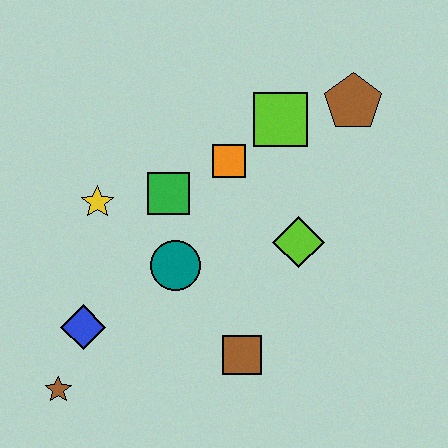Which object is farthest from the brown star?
The brown pentagon is farthest from the brown star.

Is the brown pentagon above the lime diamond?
Yes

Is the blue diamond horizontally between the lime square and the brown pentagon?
No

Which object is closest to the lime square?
The orange square is closest to the lime square.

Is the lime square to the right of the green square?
Yes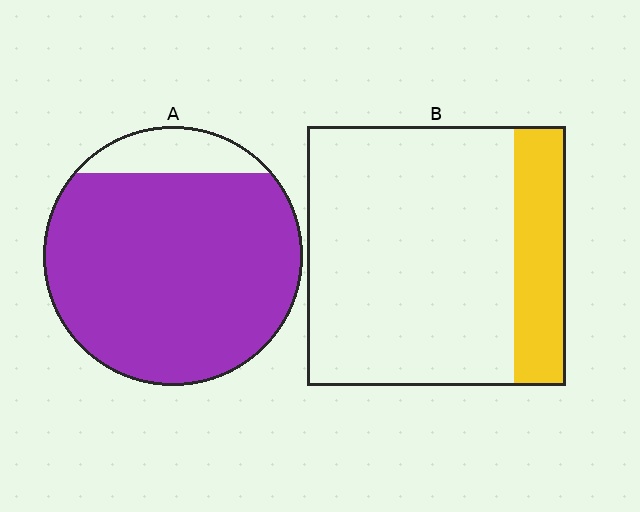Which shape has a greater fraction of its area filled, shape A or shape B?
Shape A.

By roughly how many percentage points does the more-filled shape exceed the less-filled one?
By roughly 70 percentage points (A over B).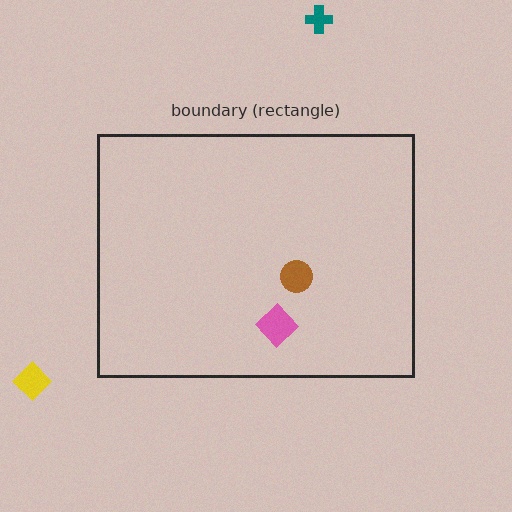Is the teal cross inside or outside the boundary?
Outside.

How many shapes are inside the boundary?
2 inside, 2 outside.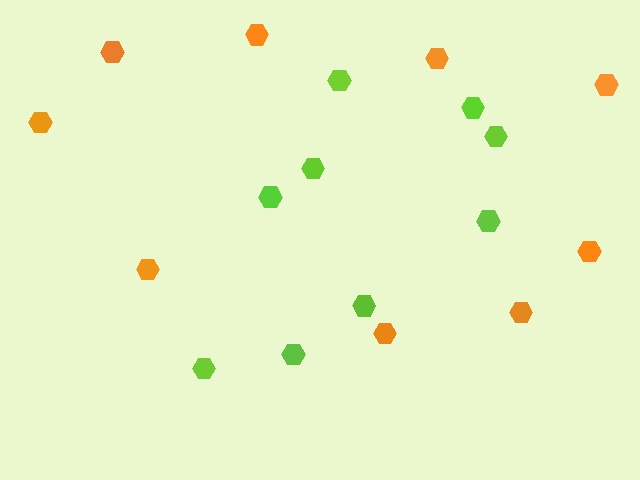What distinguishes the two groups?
There are 2 groups: one group of lime hexagons (9) and one group of orange hexagons (9).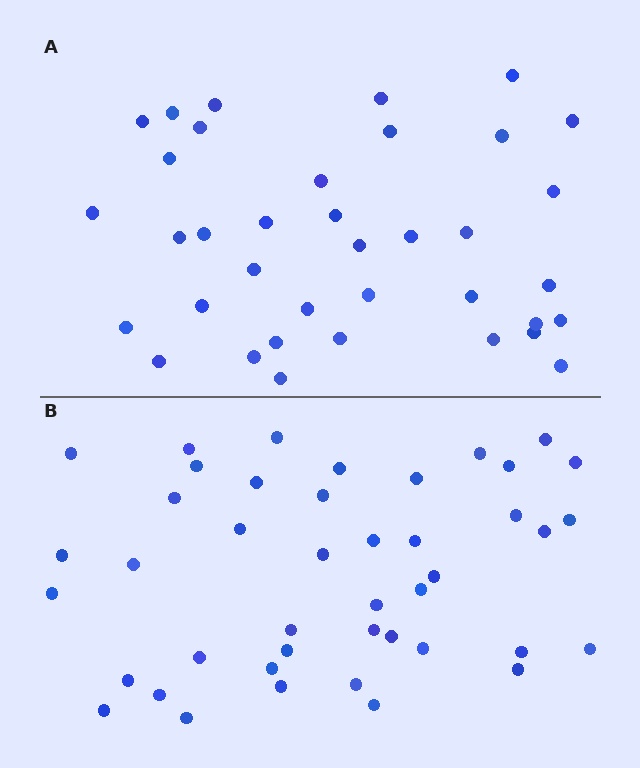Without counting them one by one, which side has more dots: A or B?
Region B (the bottom region) has more dots.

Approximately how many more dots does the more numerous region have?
Region B has about 6 more dots than region A.